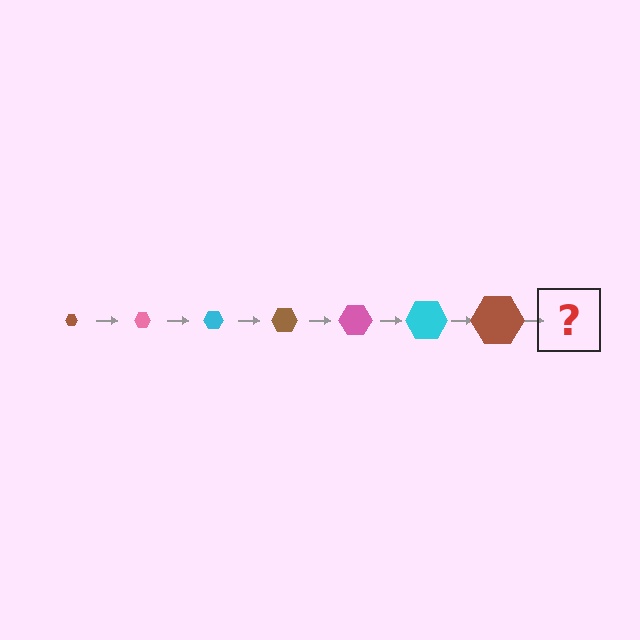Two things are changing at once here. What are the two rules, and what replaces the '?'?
The two rules are that the hexagon grows larger each step and the color cycles through brown, pink, and cyan. The '?' should be a pink hexagon, larger than the previous one.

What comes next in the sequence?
The next element should be a pink hexagon, larger than the previous one.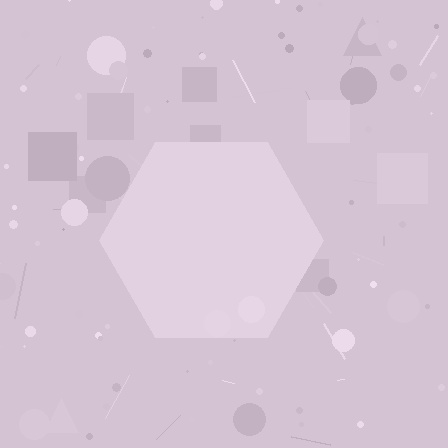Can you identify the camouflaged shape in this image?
The camouflaged shape is a hexagon.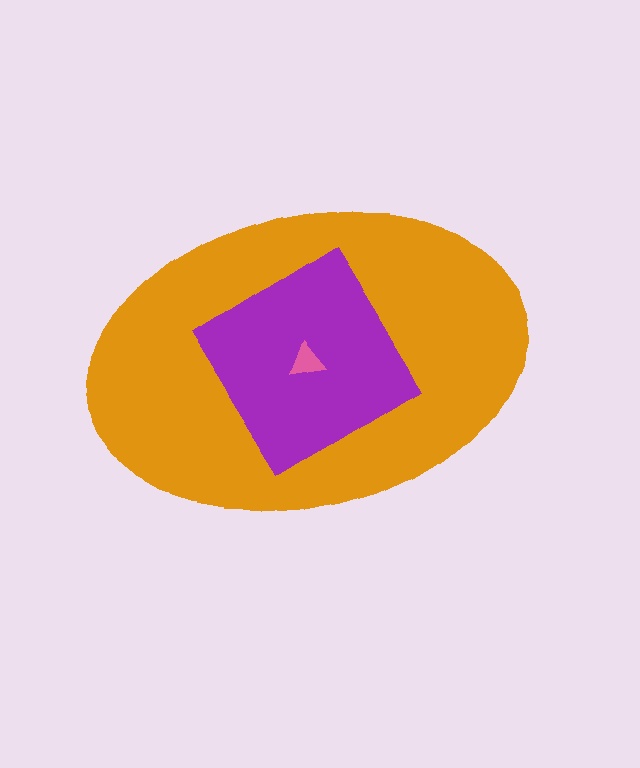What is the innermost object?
The pink triangle.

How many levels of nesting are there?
3.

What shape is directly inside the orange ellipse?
The purple diamond.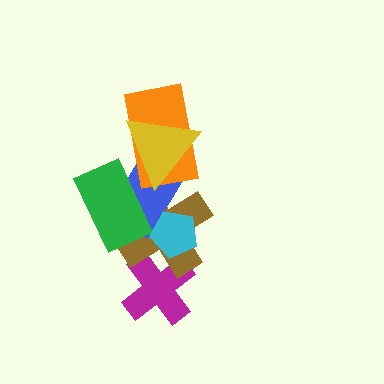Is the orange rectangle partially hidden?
Yes, it is partially covered by another shape.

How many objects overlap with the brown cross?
5 objects overlap with the brown cross.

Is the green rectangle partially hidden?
No, no other shape covers it.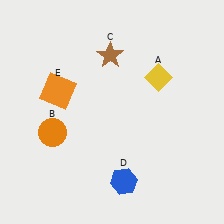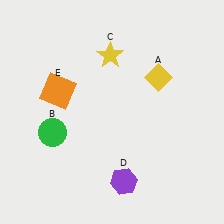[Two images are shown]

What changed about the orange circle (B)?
In Image 1, B is orange. In Image 2, it changed to green.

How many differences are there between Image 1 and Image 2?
There are 3 differences between the two images.